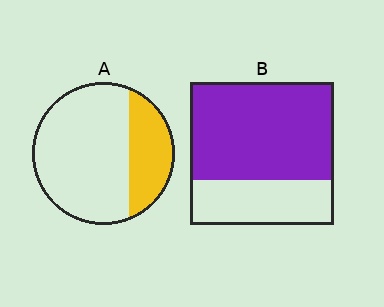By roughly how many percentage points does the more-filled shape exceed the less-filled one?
By roughly 40 percentage points (B over A).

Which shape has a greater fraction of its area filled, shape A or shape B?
Shape B.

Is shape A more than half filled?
No.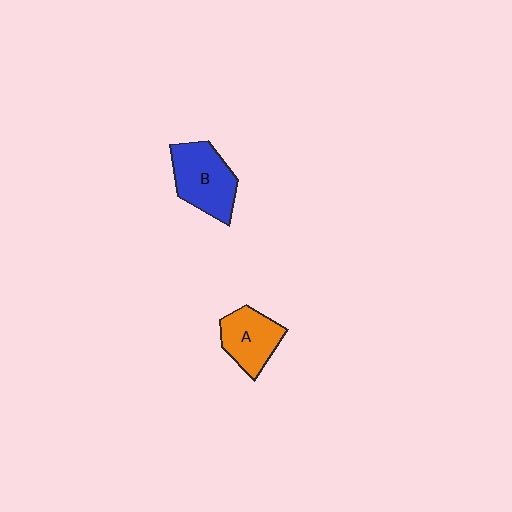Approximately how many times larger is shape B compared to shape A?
Approximately 1.3 times.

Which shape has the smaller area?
Shape A (orange).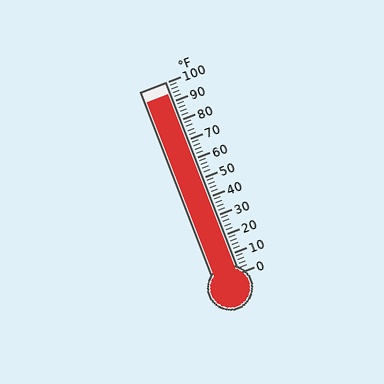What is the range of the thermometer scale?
The thermometer scale ranges from 0°F to 100°F.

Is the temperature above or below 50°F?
The temperature is above 50°F.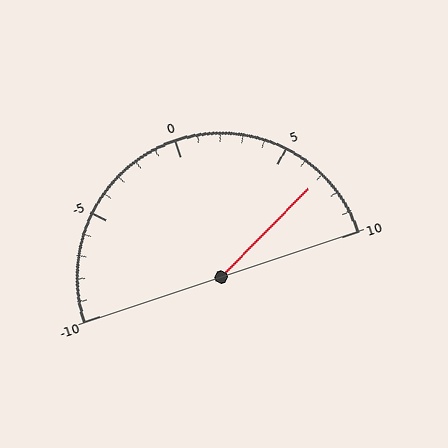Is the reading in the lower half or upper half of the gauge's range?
The reading is in the upper half of the range (-10 to 10).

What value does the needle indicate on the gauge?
The needle indicates approximately 7.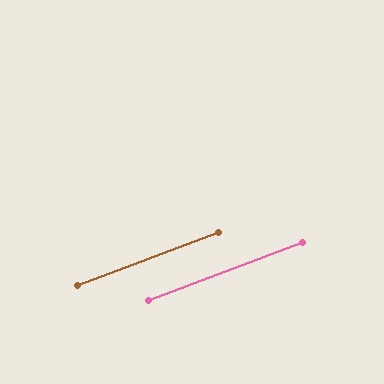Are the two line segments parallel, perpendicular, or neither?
Parallel — their directions differ by only 0.2°.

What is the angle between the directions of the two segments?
Approximately 0 degrees.